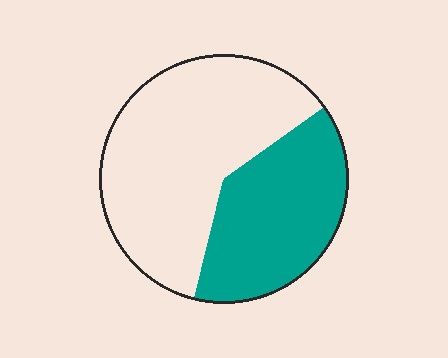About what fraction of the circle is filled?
About two fifths (2/5).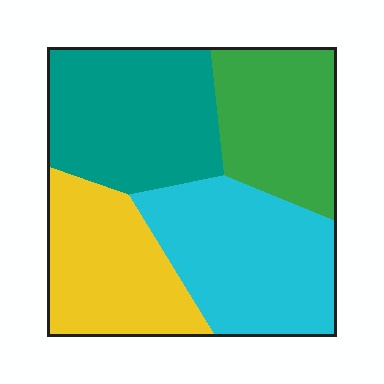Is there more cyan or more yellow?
Cyan.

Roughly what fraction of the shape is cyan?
Cyan covers 28% of the shape.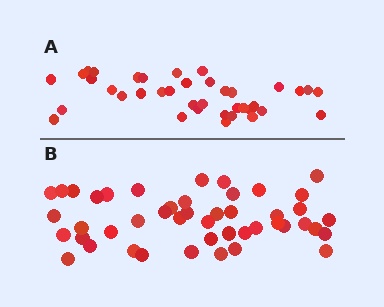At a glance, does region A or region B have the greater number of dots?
Region B (the bottom region) has more dots.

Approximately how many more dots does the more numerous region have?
Region B has roughly 8 or so more dots than region A.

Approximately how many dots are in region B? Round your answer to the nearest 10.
About 50 dots. (The exact count is 46, which rounds to 50.)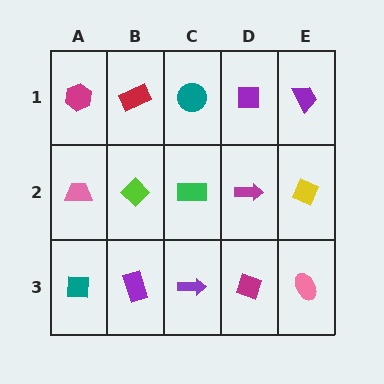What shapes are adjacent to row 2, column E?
A purple trapezoid (row 1, column E), a pink ellipse (row 3, column E), a magenta arrow (row 2, column D).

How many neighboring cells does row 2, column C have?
4.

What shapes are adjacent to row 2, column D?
A purple square (row 1, column D), a magenta diamond (row 3, column D), a green rectangle (row 2, column C), a yellow diamond (row 2, column E).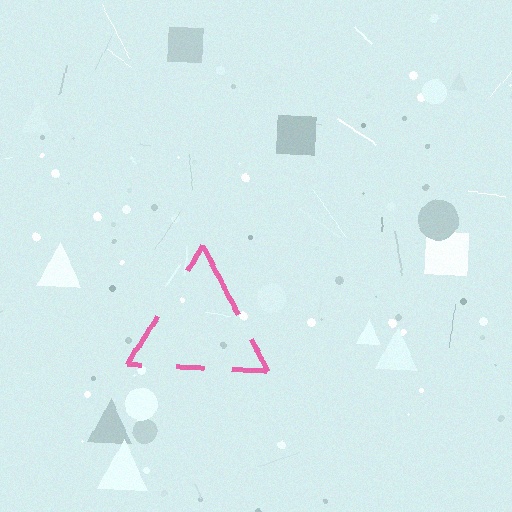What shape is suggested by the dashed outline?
The dashed outline suggests a triangle.